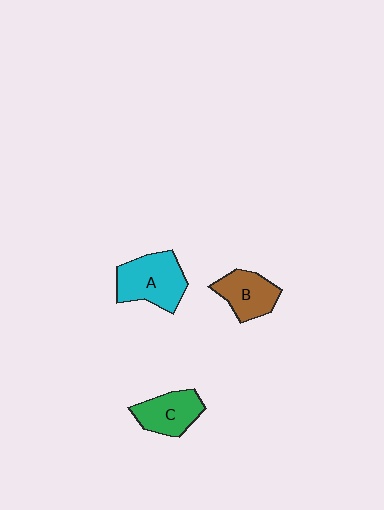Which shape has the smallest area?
Shape B (brown).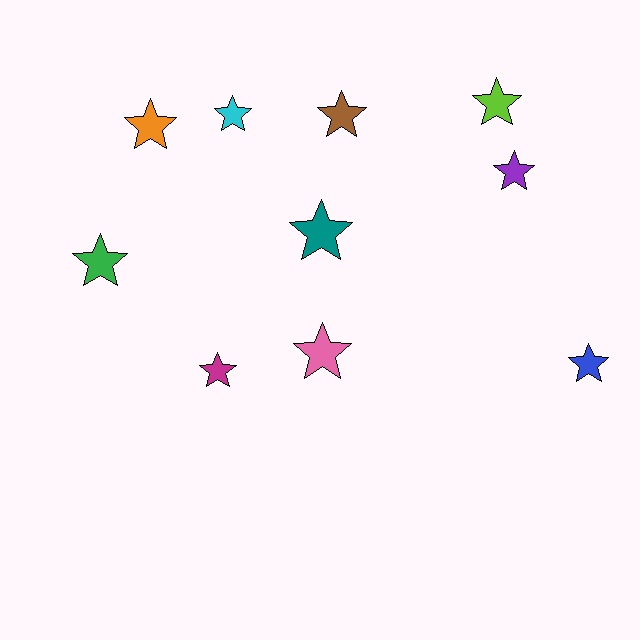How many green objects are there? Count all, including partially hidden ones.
There is 1 green object.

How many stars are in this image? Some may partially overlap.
There are 10 stars.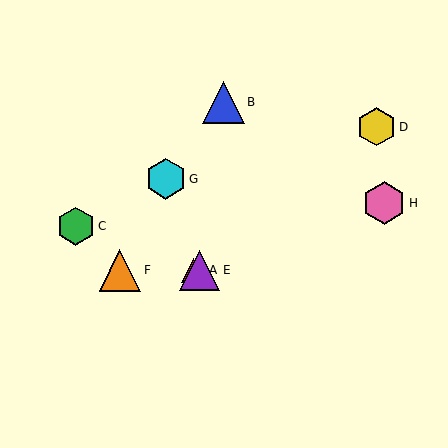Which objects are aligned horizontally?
Objects A, E, F are aligned horizontally.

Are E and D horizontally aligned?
No, E is at y≈270 and D is at y≈127.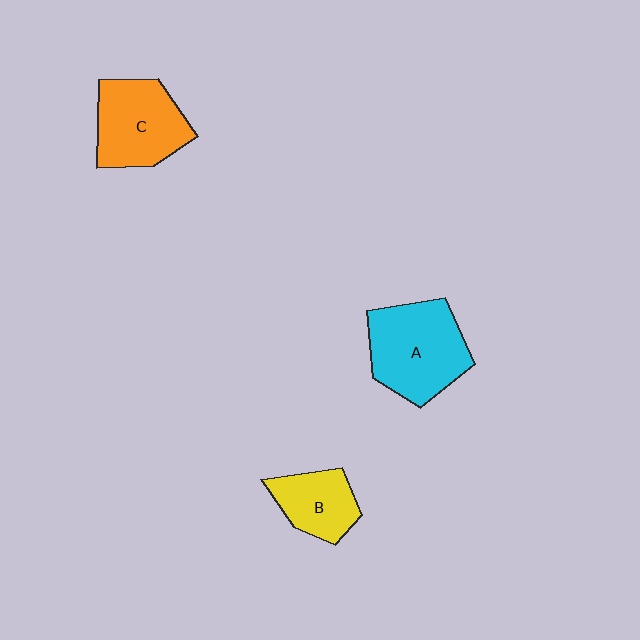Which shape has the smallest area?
Shape B (yellow).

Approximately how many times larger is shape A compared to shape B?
Approximately 1.7 times.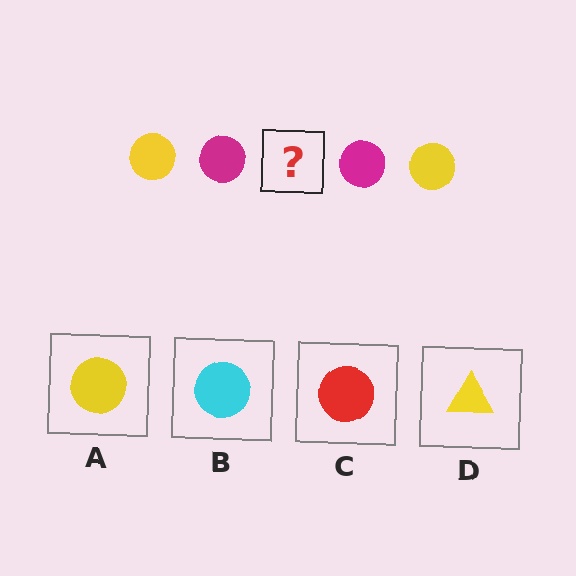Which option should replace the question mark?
Option A.